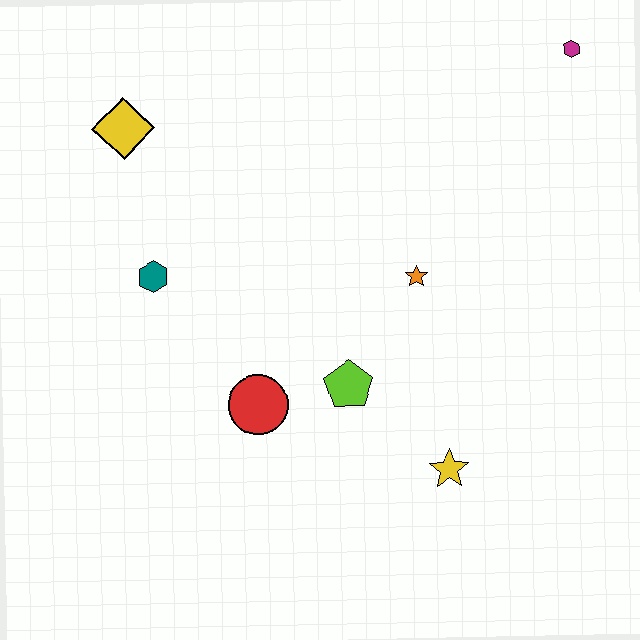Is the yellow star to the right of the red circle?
Yes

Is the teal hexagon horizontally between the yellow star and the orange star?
No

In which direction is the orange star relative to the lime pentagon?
The orange star is above the lime pentagon.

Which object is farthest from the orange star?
The yellow diamond is farthest from the orange star.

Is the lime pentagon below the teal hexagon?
Yes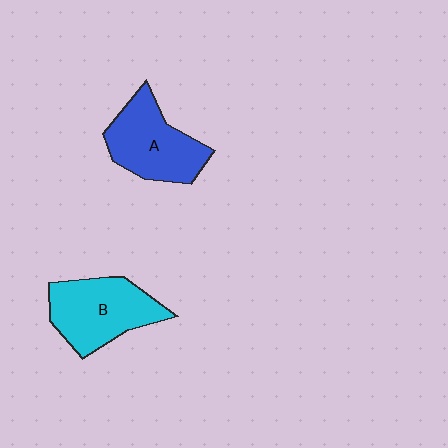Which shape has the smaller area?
Shape A (blue).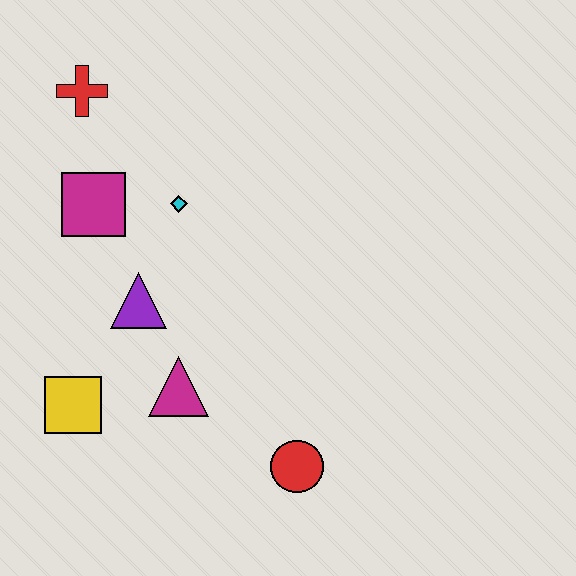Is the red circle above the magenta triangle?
No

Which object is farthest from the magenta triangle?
The red cross is farthest from the magenta triangle.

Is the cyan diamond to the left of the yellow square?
No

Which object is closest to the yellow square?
The magenta triangle is closest to the yellow square.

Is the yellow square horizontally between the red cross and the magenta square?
No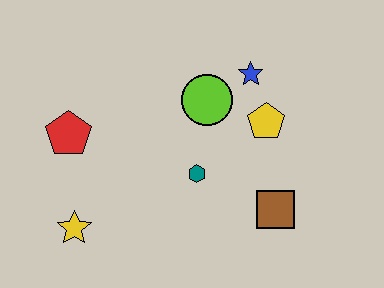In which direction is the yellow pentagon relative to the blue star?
The yellow pentagon is below the blue star.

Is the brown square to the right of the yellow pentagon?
Yes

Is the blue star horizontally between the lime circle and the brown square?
Yes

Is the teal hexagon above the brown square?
Yes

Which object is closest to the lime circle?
The blue star is closest to the lime circle.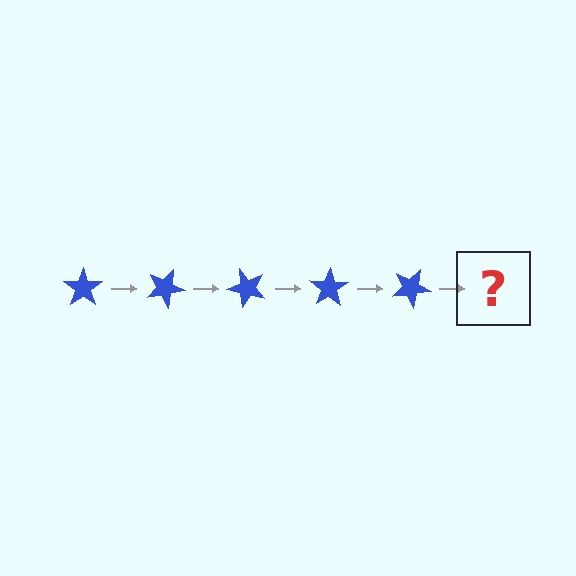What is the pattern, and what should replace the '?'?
The pattern is that the star rotates 25 degrees each step. The '?' should be a blue star rotated 125 degrees.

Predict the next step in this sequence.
The next step is a blue star rotated 125 degrees.